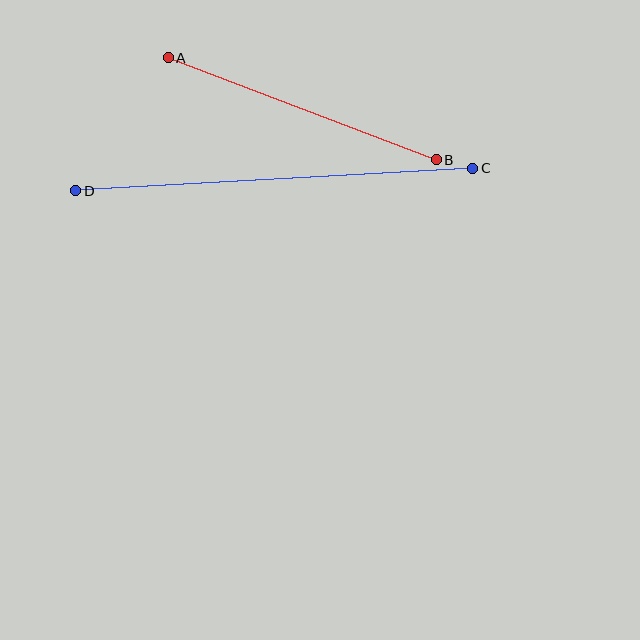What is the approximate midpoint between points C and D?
The midpoint is at approximately (274, 180) pixels.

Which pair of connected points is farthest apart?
Points C and D are farthest apart.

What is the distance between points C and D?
The distance is approximately 398 pixels.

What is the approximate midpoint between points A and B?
The midpoint is at approximately (302, 109) pixels.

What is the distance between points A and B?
The distance is approximately 287 pixels.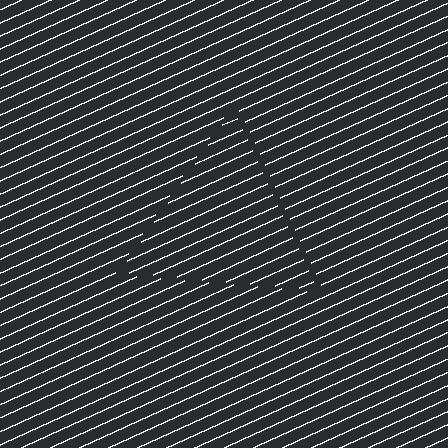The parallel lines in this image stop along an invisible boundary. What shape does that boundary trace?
An illusory triangle. The interior of the shape contains the same grating, shifted by half a period — the contour is defined by the phase discontinuity where line-ends from the inner and outer gratings abut.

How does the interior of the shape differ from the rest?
The interior of the shape contains the same grating, shifted by half a period — the contour is defined by the phase discontinuity where line-ends from the inner and outer gratings abut.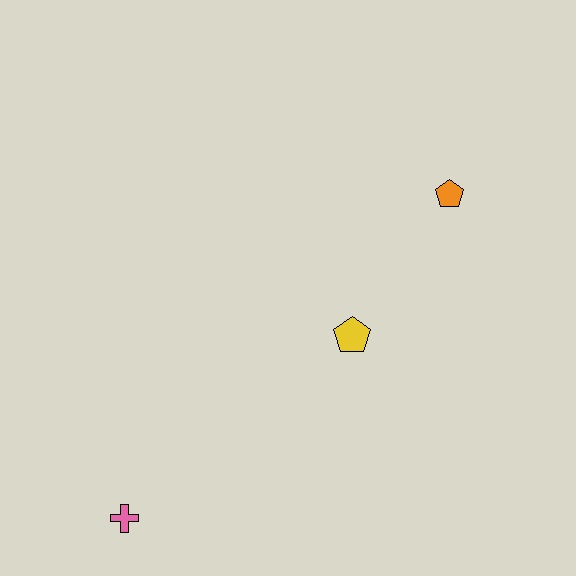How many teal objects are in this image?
There are no teal objects.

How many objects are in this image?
There are 3 objects.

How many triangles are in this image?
There are no triangles.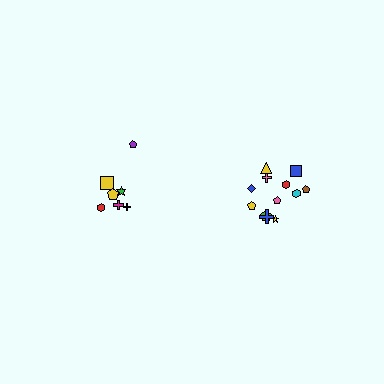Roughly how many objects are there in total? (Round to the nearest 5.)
Roughly 20 objects in total.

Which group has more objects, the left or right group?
The right group.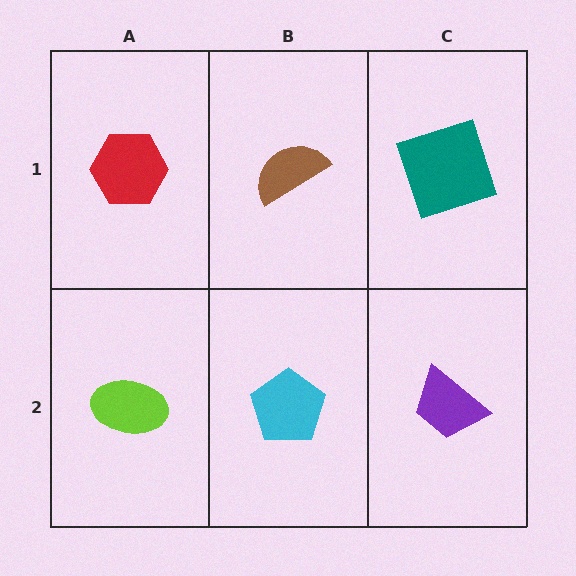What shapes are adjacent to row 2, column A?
A red hexagon (row 1, column A), a cyan pentagon (row 2, column B).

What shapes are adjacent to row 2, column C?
A teal square (row 1, column C), a cyan pentagon (row 2, column B).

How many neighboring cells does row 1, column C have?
2.